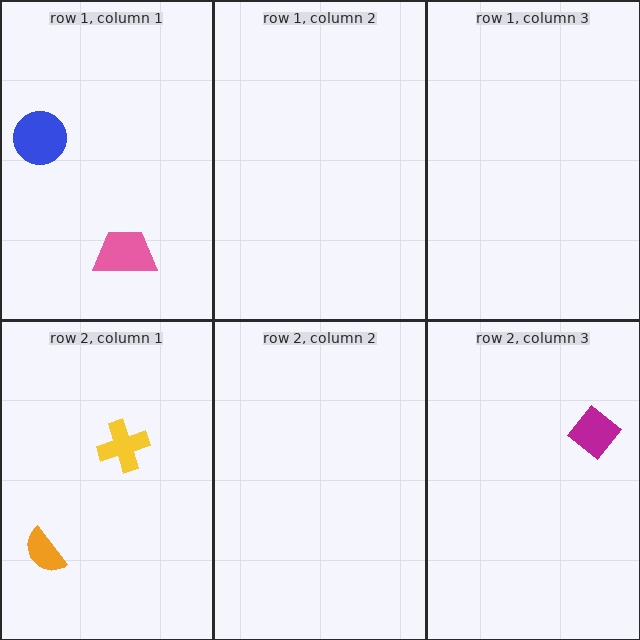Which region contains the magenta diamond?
The row 2, column 3 region.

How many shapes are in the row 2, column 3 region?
1.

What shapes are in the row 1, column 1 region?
The pink trapezoid, the blue circle.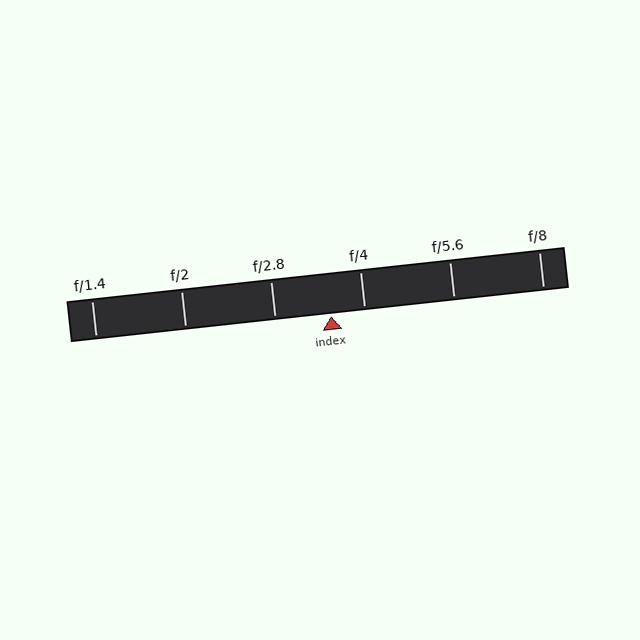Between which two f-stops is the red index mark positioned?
The index mark is between f/2.8 and f/4.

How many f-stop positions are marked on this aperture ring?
There are 6 f-stop positions marked.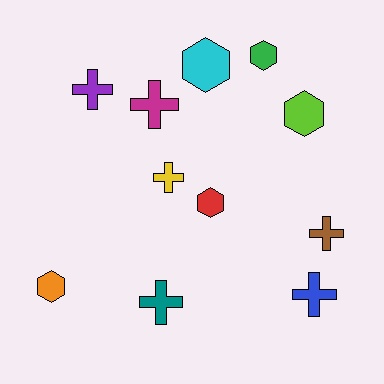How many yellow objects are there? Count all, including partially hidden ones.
There is 1 yellow object.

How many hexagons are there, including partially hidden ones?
There are 5 hexagons.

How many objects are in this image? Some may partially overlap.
There are 11 objects.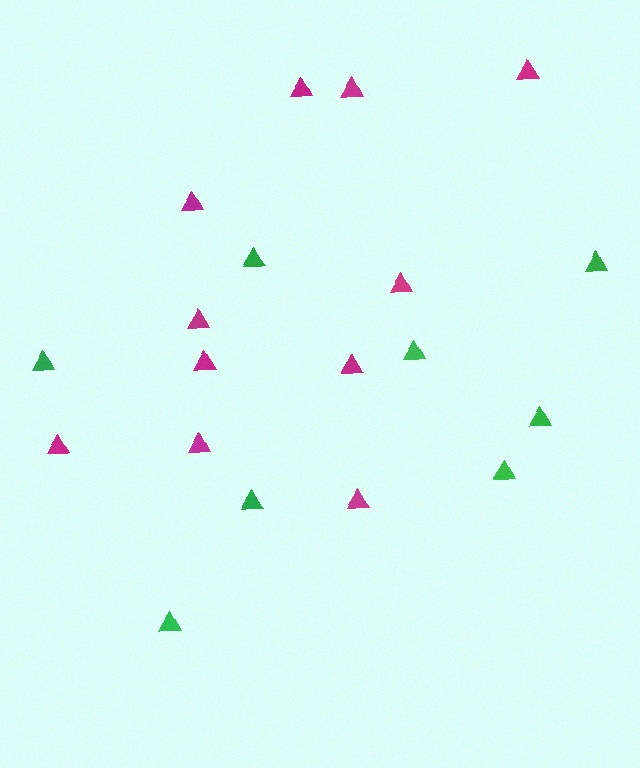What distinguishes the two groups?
There are 2 groups: one group of magenta triangles (11) and one group of green triangles (8).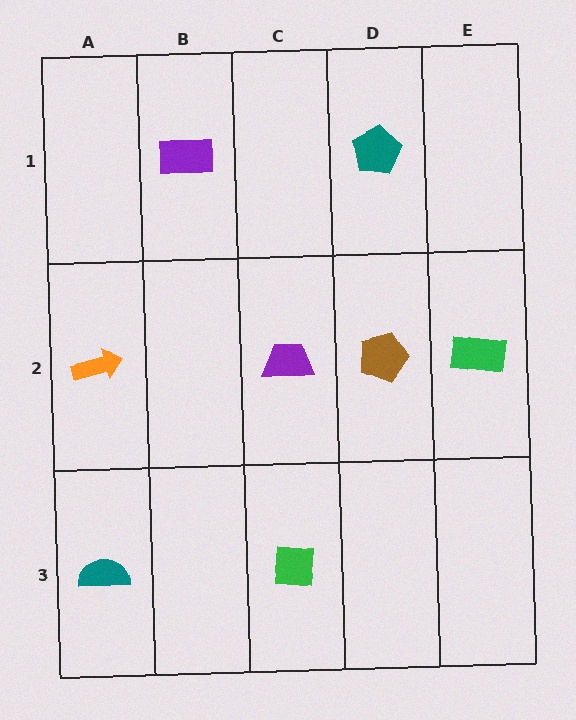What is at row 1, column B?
A purple rectangle.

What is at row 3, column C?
A green square.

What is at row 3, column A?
A teal semicircle.